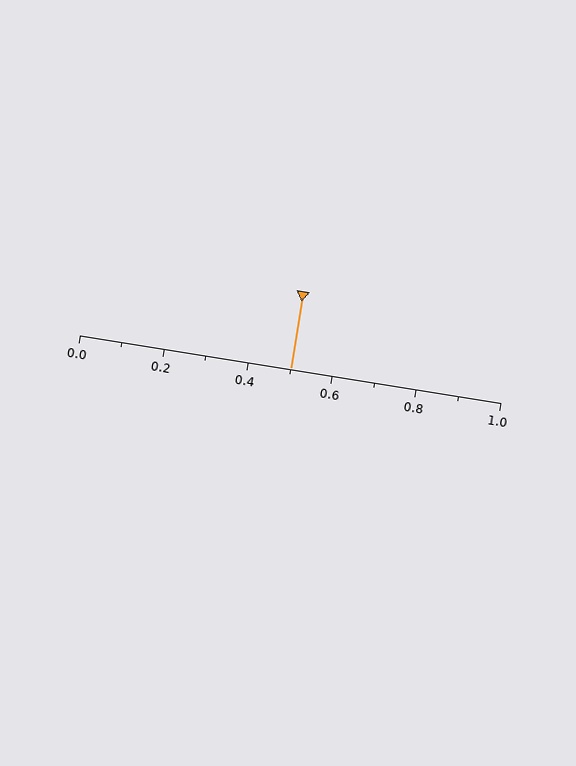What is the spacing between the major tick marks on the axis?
The major ticks are spaced 0.2 apart.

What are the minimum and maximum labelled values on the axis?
The axis runs from 0.0 to 1.0.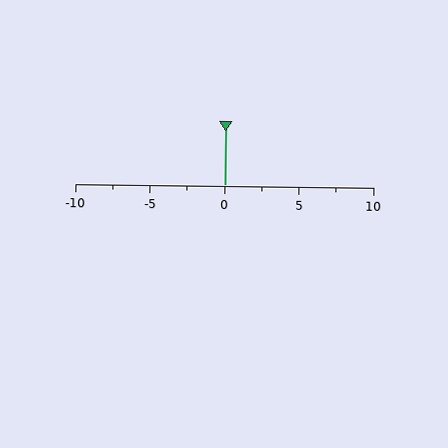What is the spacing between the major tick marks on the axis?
The major ticks are spaced 5 apart.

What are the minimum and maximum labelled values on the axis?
The axis runs from -10 to 10.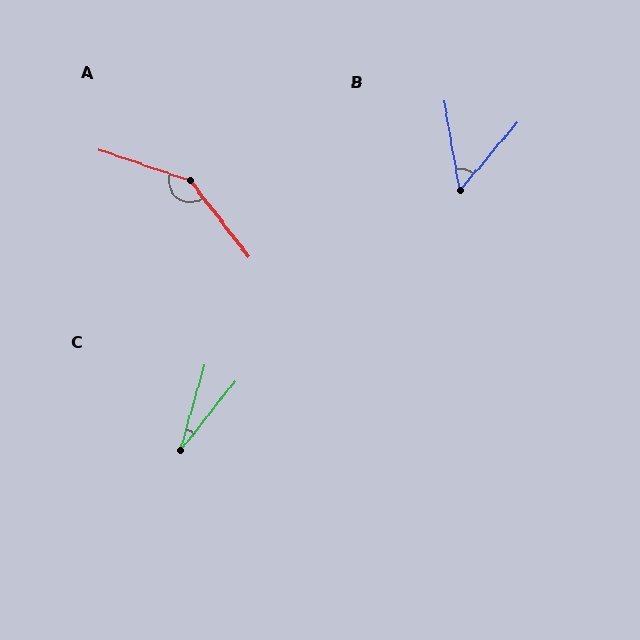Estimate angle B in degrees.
Approximately 50 degrees.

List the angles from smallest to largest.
C (23°), B (50°), A (146°).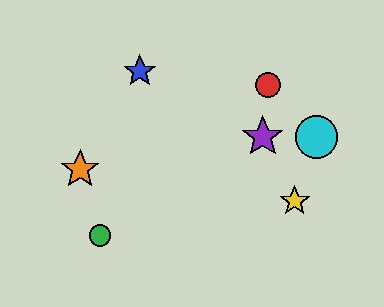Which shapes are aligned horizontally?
The purple star, the cyan circle are aligned horizontally.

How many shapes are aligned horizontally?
2 shapes (the purple star, the cyan circle) are aligned horizontally.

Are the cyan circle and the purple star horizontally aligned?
Yes, both are at y≈137.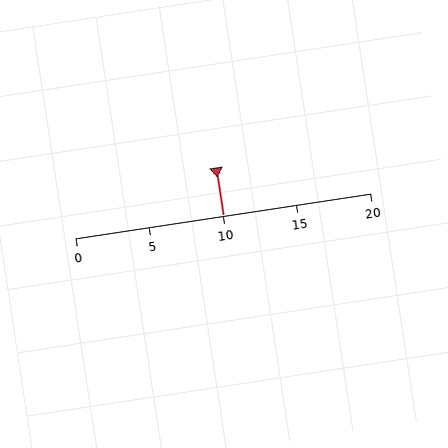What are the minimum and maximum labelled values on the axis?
The axis runs from 0 to 20.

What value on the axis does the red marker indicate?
The marker indicates approximately 10.